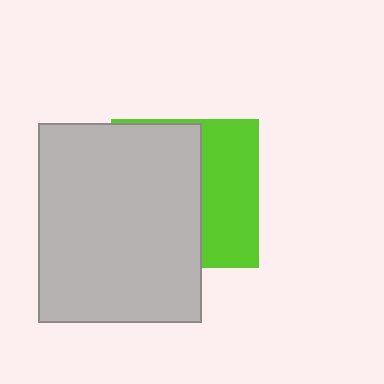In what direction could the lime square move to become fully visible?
The lime square could move right. That would shift it out from behind the light gray rectangle entirely.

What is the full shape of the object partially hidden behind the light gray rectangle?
The partially hidden object is a lime square.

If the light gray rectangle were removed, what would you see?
You would see the complete lime square.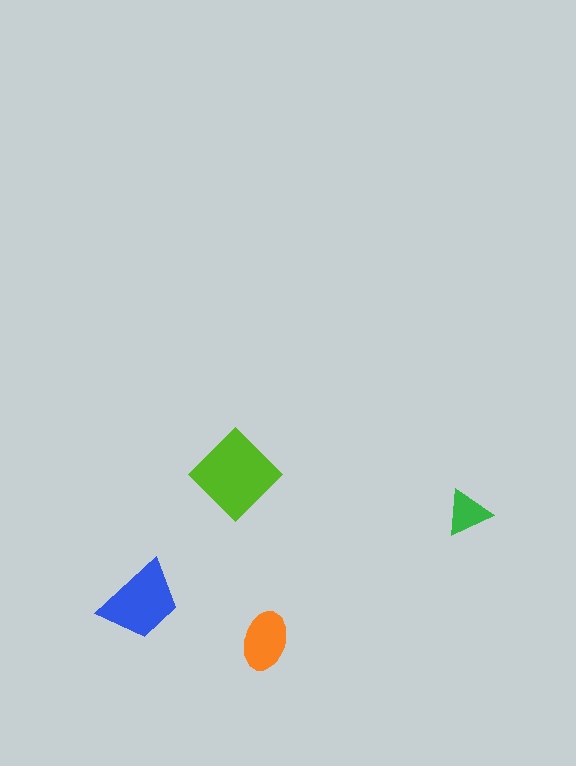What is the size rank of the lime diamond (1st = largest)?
1st.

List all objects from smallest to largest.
The green triangle, the orange ellipse, the blue trapezoid, the lime diamond.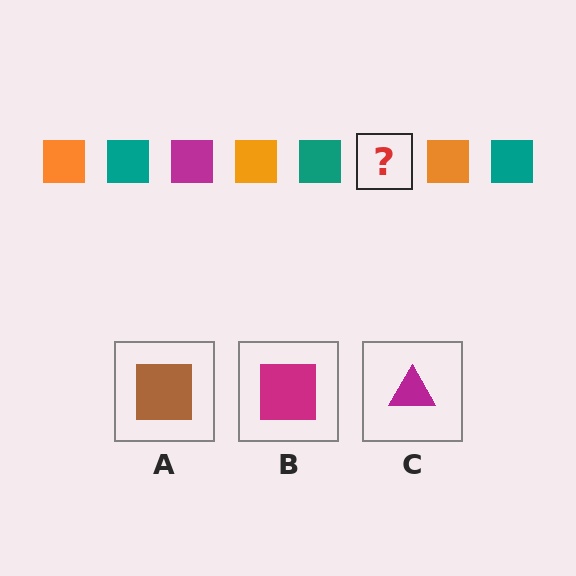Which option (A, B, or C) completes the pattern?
B.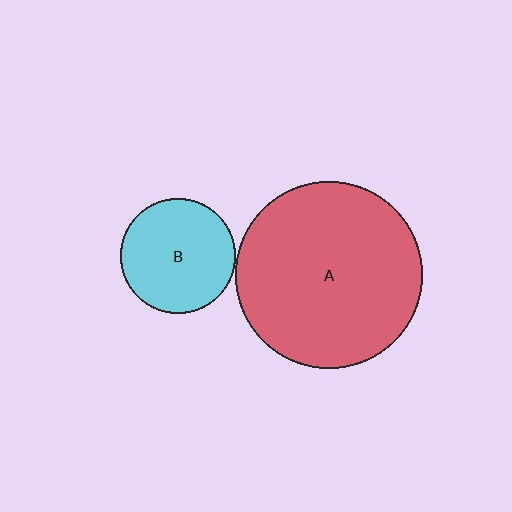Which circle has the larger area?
Circle A (red).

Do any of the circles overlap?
No, none of the circles overlap.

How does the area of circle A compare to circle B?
Approximately 2.7 times.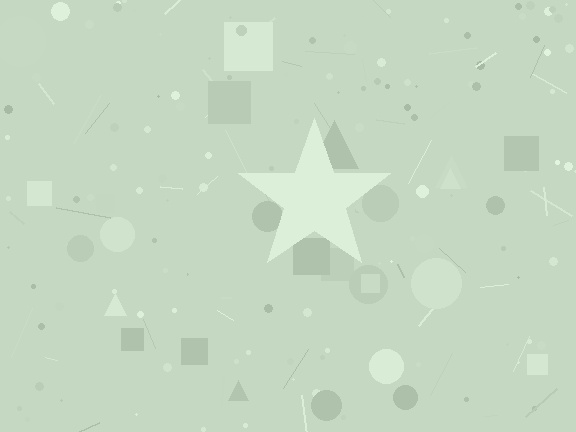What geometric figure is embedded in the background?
A star is embedded in the background.